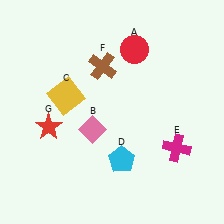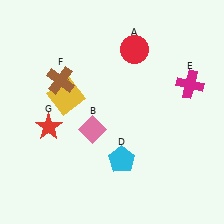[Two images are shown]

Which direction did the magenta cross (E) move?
The magenta cross (E) moved up.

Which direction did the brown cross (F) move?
The brown cross (F) moved left.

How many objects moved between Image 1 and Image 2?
2 objects moved between the two images.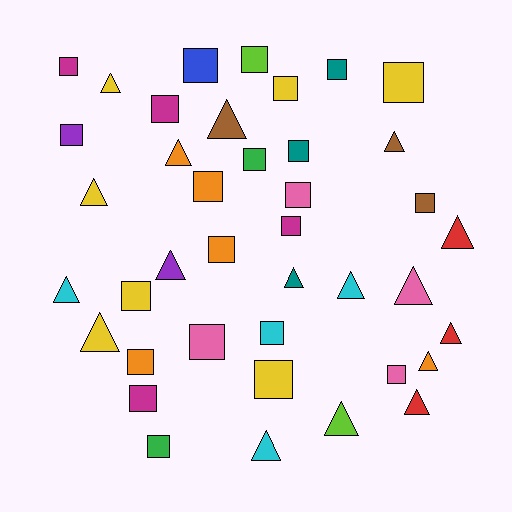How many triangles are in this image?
There are 17 triangles.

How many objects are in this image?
There are 40 objects.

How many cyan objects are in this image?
There are 4 cyan objects.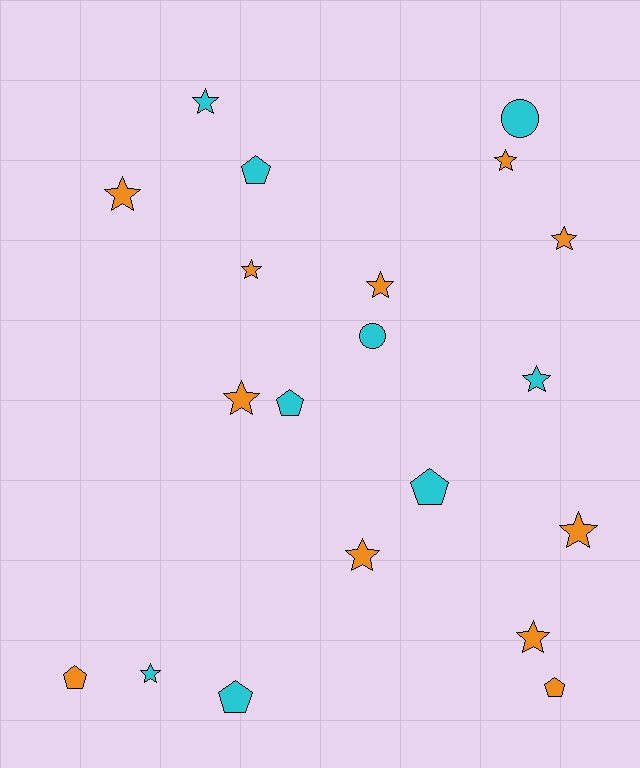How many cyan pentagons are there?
There are 4 cyan pentagons.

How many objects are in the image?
There are 20 objects.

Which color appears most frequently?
Orange, with 11 objects.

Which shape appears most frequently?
Star, with 12 objects.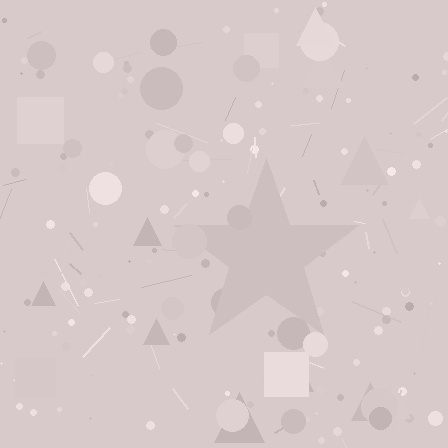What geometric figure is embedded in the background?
A star is embedded in the background.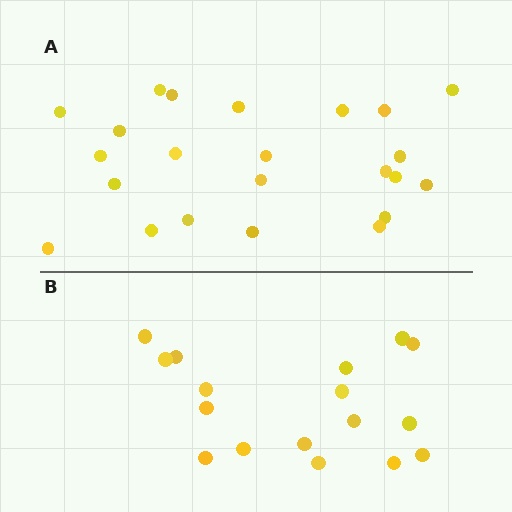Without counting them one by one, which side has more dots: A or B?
Region A (the top region) has more dots.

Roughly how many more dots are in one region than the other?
Region A has about 6 more dots than region B.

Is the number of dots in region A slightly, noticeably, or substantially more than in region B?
Region A has noticeably more, but not dramatically so. The ratio is roughly 1.4 to 1.